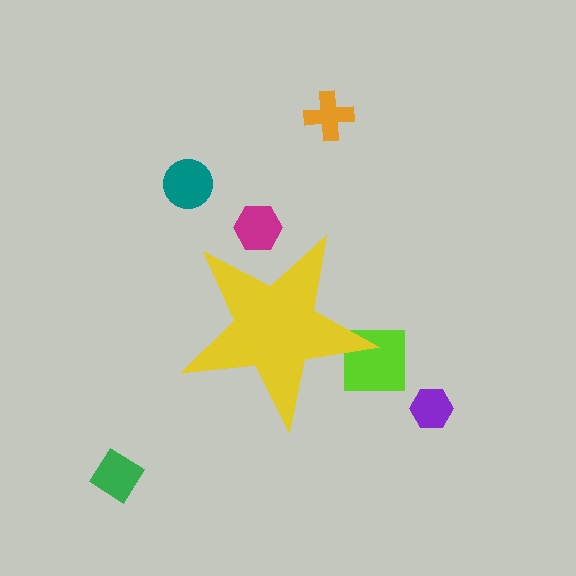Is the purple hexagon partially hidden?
No, the purple hexagon is fully visible.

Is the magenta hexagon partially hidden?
Yes, the magenta hexagon is partially hidden behind the yellow star.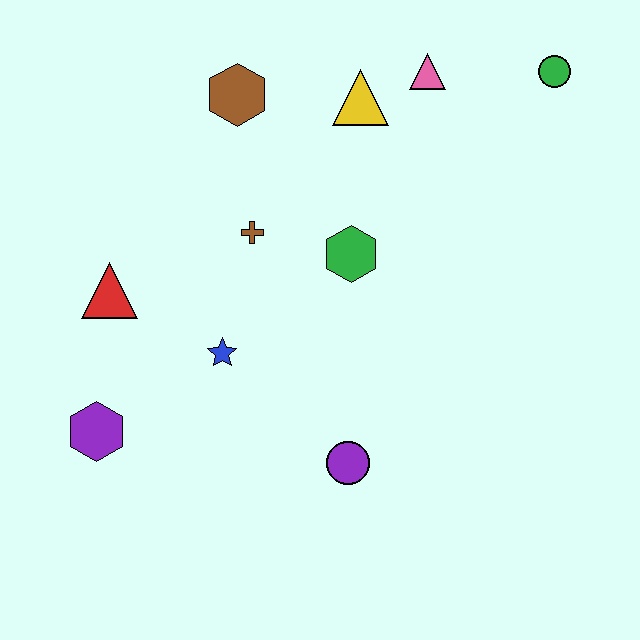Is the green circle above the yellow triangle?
Yes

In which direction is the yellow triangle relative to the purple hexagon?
The yellow triangle is above the purple hexagon.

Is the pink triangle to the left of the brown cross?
No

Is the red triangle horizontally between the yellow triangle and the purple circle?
No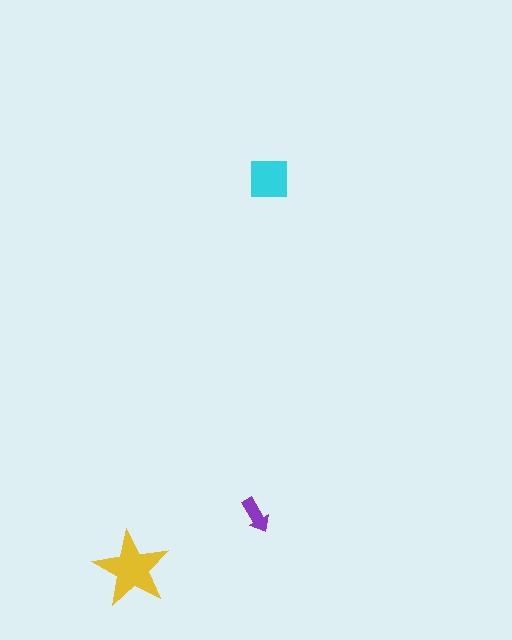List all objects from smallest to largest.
The purple arrow, the cyan square, the yellow star.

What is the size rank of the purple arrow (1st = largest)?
3rd.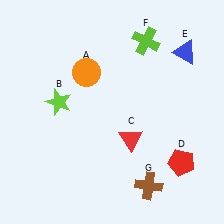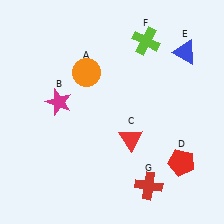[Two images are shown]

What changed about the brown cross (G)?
In Image 1, G is brown. In Image 2, it changed to red.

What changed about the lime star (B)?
In Image 1, B is lime. In Image 2, it changed to magenta.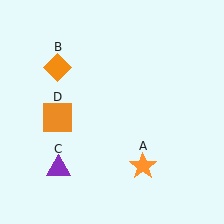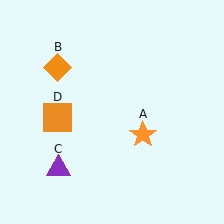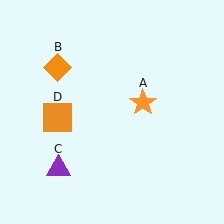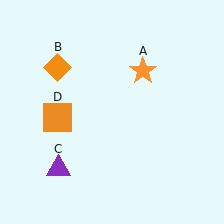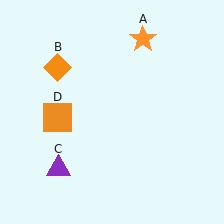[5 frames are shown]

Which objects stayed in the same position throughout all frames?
Orange diamond (object B) and purple triangle (object C) and orange square (object D) remained stationary.